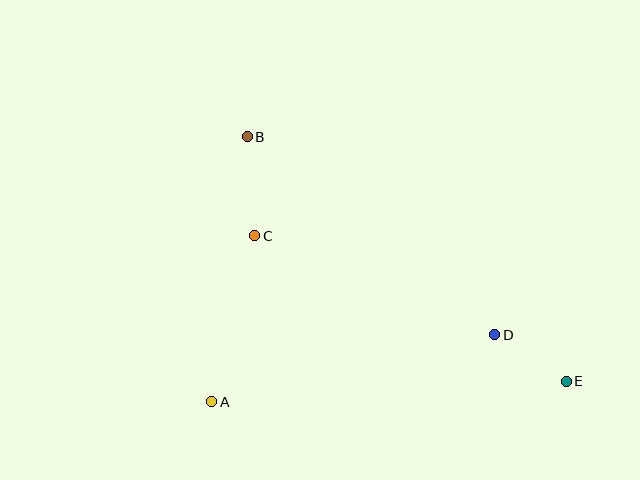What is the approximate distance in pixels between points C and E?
The distance between C and E is approximately 344 pixels.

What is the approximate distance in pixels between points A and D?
The distance between A and D is approximately 291 pixels.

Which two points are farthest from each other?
Points B and E are farthest from each other.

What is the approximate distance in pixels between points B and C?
The distance between B and C is approximately 99 pixels.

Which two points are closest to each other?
Points D and E are closest to each other.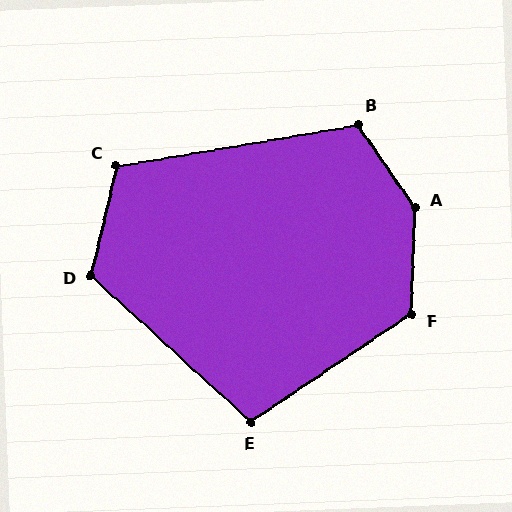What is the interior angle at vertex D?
Approximately 120 degrees (obtuse).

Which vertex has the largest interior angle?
A, at approximately 144 degrees.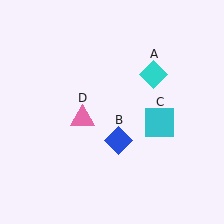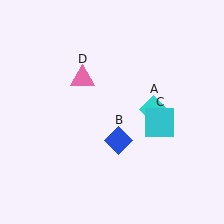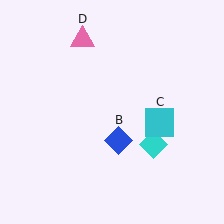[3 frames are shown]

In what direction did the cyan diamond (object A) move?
The cyan diamond (object A) moved down.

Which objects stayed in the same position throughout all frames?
Blue diamond (object B) and cyan square (object C) remained stationary.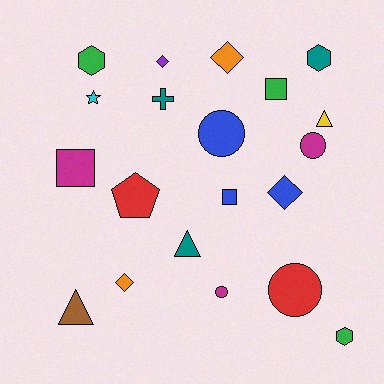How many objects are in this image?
There are 20 objects.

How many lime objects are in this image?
There are no lime objects.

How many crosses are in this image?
There is 1 cross.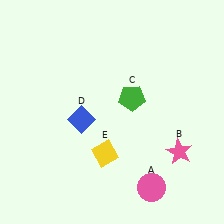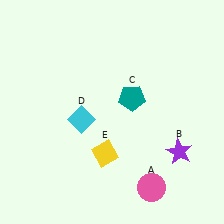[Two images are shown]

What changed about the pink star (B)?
In Image 1, B is pink. In Image 2, it changed to purple.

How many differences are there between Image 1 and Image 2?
There are 3 differences between the two images.